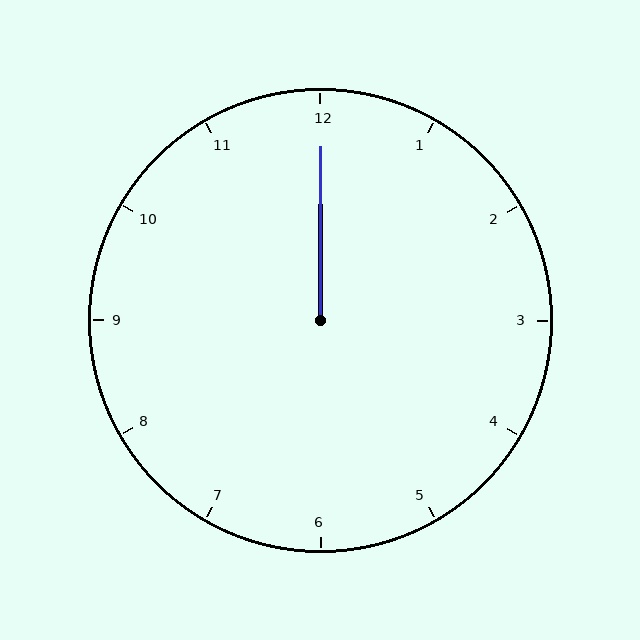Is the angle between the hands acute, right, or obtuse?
It is acute.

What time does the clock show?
12:00.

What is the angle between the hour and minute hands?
Approximately 0 degrees.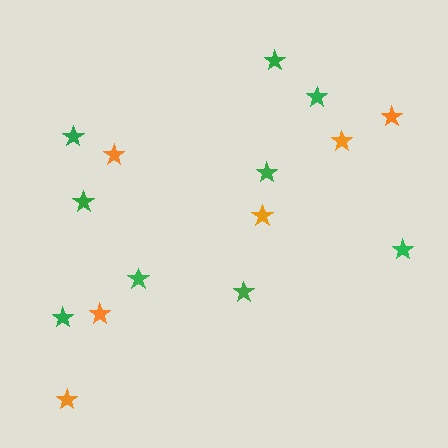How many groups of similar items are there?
There are 2 groups: one group of orange stars (6) and one group of green stars (9).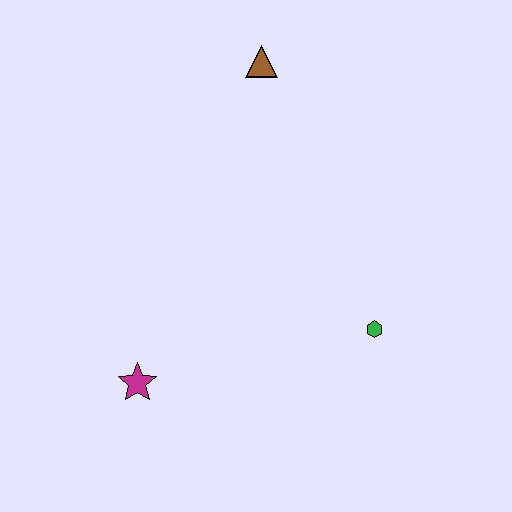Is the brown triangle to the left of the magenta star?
No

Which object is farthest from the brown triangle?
The magenta star is farthest from the brown triangle.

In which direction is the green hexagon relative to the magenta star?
The green hexagon is to the right of the magenta star.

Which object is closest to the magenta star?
The green hexagon is closest to the magenta star.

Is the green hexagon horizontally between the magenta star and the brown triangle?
No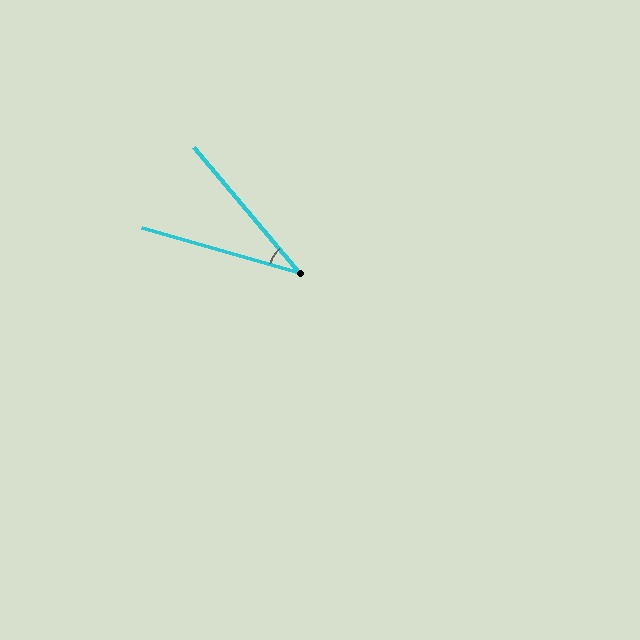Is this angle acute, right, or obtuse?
It is acute.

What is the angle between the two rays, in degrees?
Approximately 34 degrees.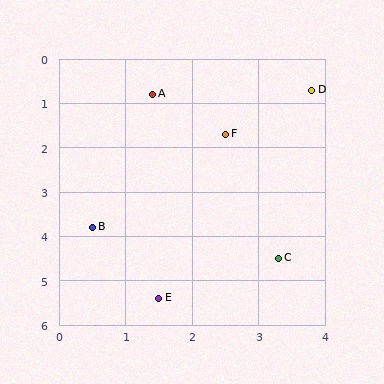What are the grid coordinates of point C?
Point C is at approximately (3.3, 4.5).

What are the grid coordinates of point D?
Point D is at approximately (3.8, 0.7).